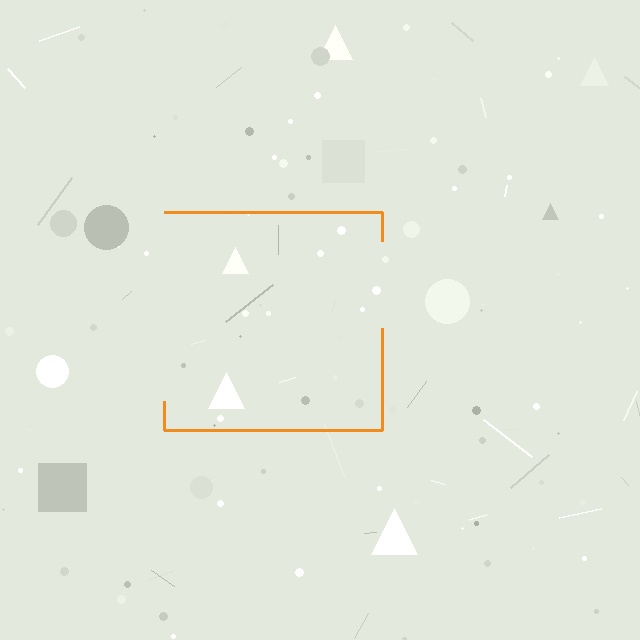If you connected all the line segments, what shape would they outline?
They would outline a square.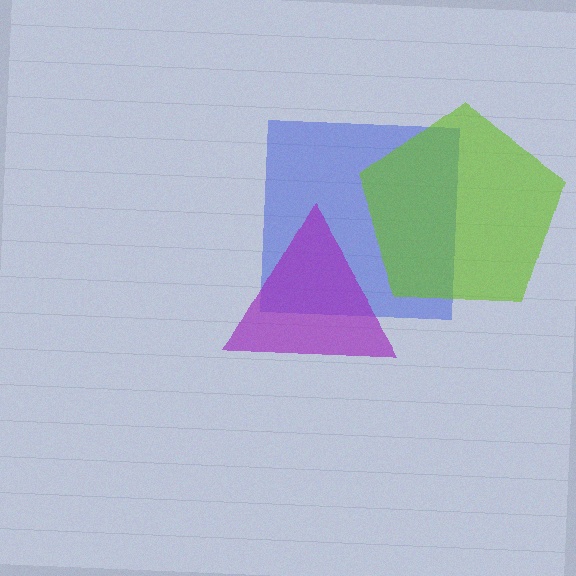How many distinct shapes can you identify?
There are 3 distinct shapes: a blue square, a purple triangle, a lime pentagon.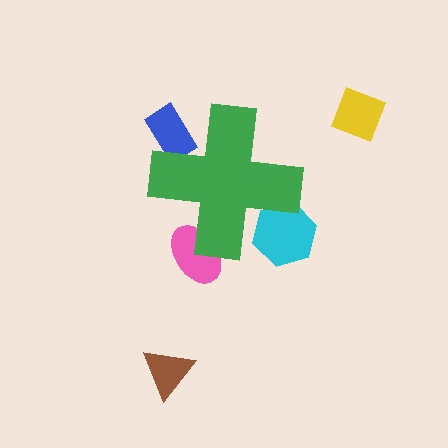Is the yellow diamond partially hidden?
No, the yellow diamond is fully visible.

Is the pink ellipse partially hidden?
Yes, the pink ellipse is partially hidden behind the green cross.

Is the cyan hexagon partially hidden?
Yes, the cyan hexagon is partially hidden behind the green cross.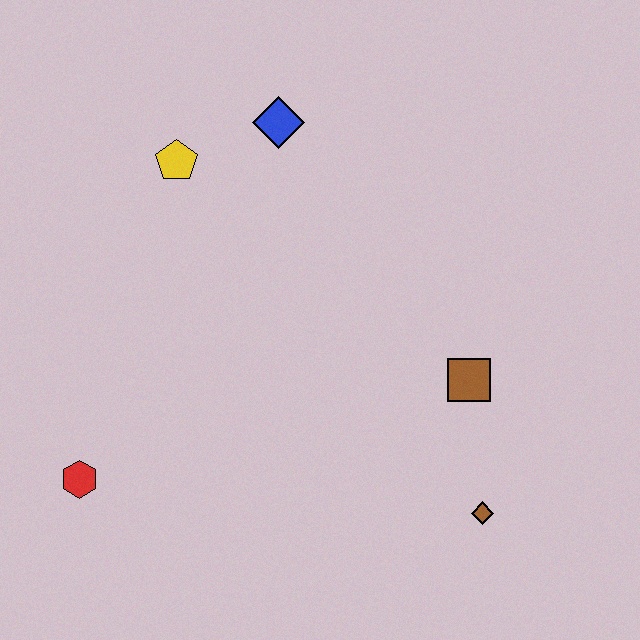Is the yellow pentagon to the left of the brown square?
Yes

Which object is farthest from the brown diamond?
The yellow pentagon is farthest from the brown diamond.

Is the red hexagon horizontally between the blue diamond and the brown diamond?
No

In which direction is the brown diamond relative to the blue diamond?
The brown diamond is below the blue diamond.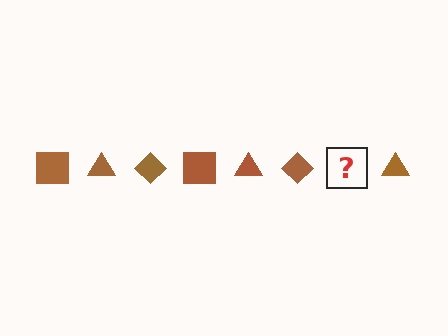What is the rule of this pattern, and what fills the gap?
The rule is that the pattern cycles through square, triangle, diamond shapes in brown. The gap should be filled with a brown square.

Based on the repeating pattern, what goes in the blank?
The blank should be a brown square.